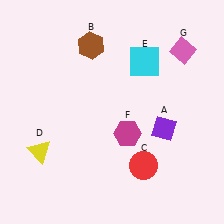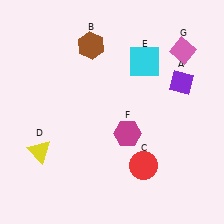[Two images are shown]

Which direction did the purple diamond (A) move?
The purple diamond (A) moved up.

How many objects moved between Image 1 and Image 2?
1 object moved between the two images.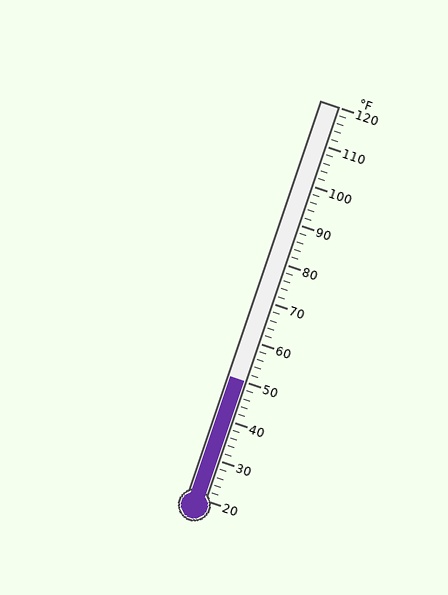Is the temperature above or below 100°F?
The temperature is below 100°F.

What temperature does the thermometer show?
The thermometer shows approximately 50°F.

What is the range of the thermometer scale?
The thermometer scale ranges from 20°F to 120°F.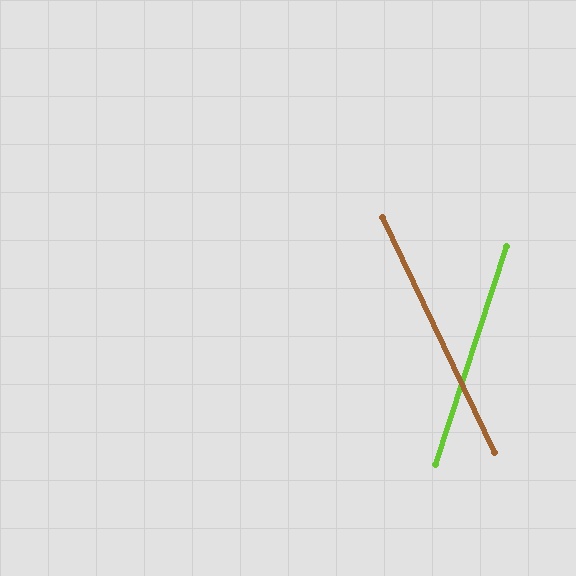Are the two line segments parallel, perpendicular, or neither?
Neither parallel nor perpendicular — they differ by about 44°.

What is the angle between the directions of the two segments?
Approximately 44 degrees.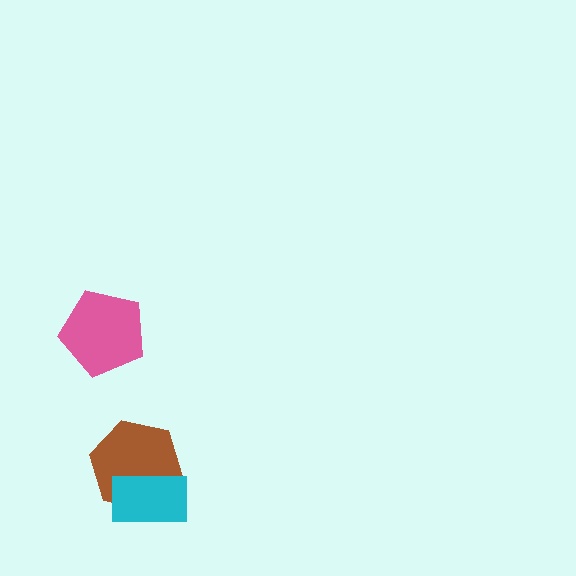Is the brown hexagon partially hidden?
Yes, it is partially covered by another shape.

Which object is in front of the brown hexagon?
The cyan rectangle is in front of the brown hexagon.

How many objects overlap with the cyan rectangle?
1 object overlaps with the cyan rectangle.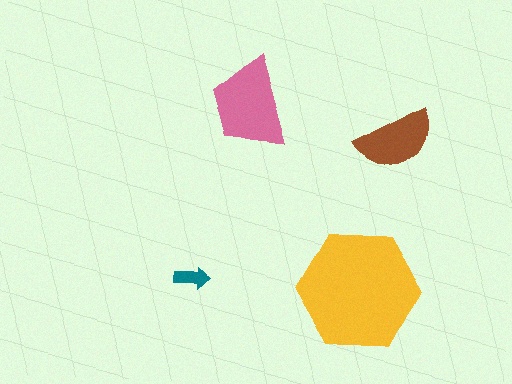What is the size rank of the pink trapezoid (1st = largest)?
2nd.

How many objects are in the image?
There are 4 objects in the image.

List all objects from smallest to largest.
The teal arrow, the brown semicircle, the pink trapezoid, the yellow hexagon.